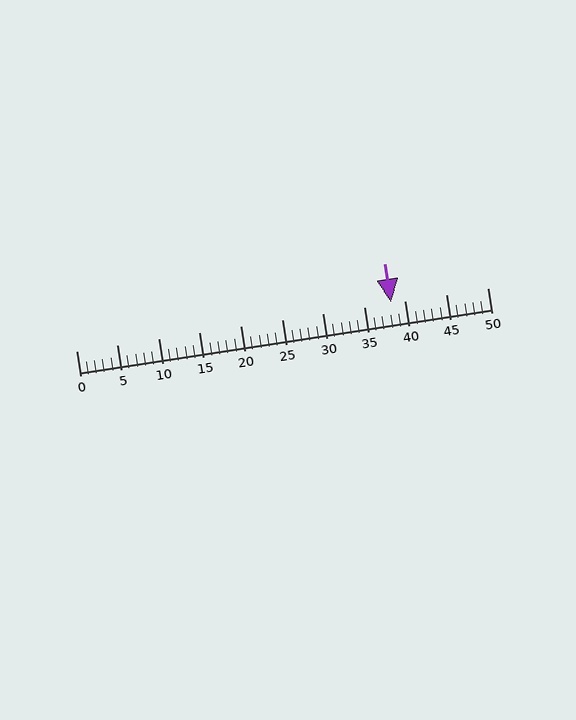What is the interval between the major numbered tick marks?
The major tick marks are spaced 5 units apart.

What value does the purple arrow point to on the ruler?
The purple arrow points to approximately 38.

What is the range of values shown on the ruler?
The ruler shows values from 0 to 50.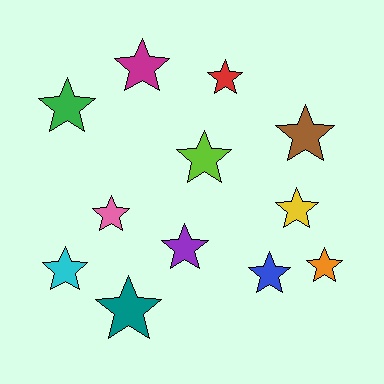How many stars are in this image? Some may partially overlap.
There are 12 stars.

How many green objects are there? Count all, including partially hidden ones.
There is 1 green object.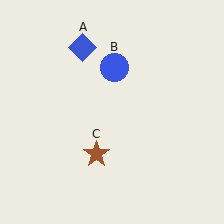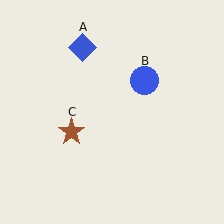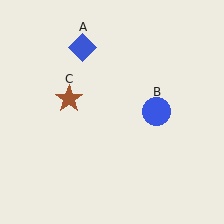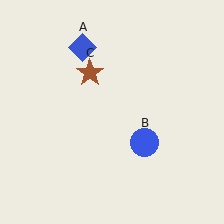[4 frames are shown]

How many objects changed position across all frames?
2 objects changed position: blue circle (object B), brown star (object C).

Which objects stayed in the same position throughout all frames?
Blue diamond (object A) remained stationary.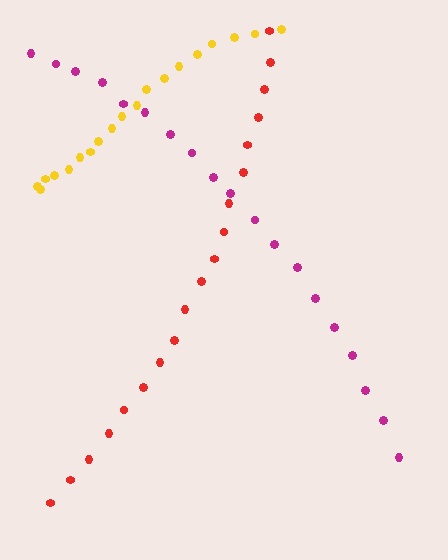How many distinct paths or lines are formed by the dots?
There are 3 distinct paths.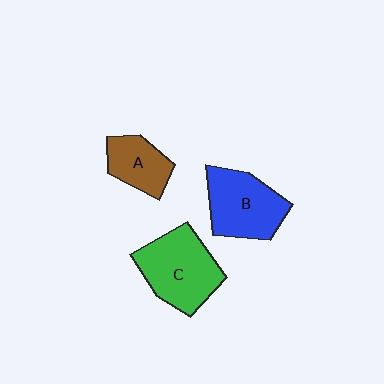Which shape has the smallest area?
Shape A (brown).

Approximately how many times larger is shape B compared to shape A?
Approximately 1.6 times.